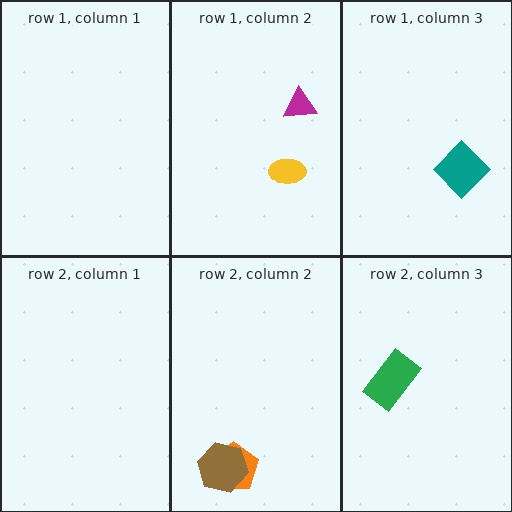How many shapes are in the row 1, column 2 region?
2.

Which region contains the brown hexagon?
The row 2, column 2 region.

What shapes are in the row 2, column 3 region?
The green rectangle.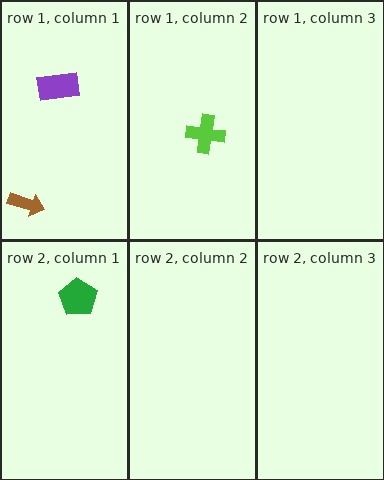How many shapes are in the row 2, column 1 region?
1.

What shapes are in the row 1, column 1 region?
The brown arrow, the purple rectangle.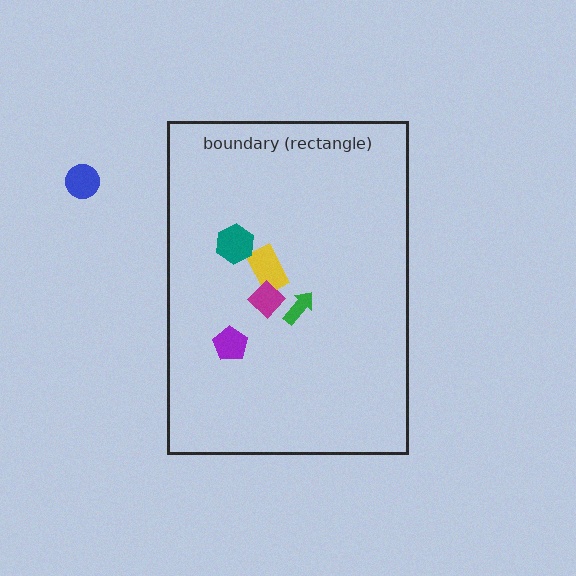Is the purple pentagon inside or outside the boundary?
Inside.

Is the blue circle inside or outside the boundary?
Outside.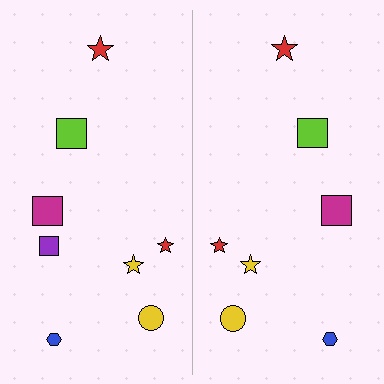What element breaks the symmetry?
A purple square is missing from the right side.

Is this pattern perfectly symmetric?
No, the pattern is not perfectly symmetric. A purple square is missing from the right side.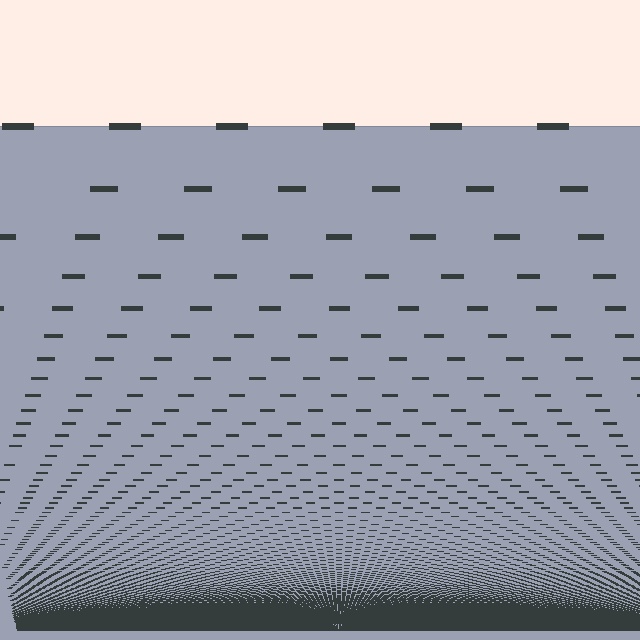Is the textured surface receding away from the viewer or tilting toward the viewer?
The surface appears to tilt toward the viewer. Texture elements get larger and sparser toward the top.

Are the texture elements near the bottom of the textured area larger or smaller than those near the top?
Smaller. The gradient is inverted — elements near the bottom are smaller and denser.